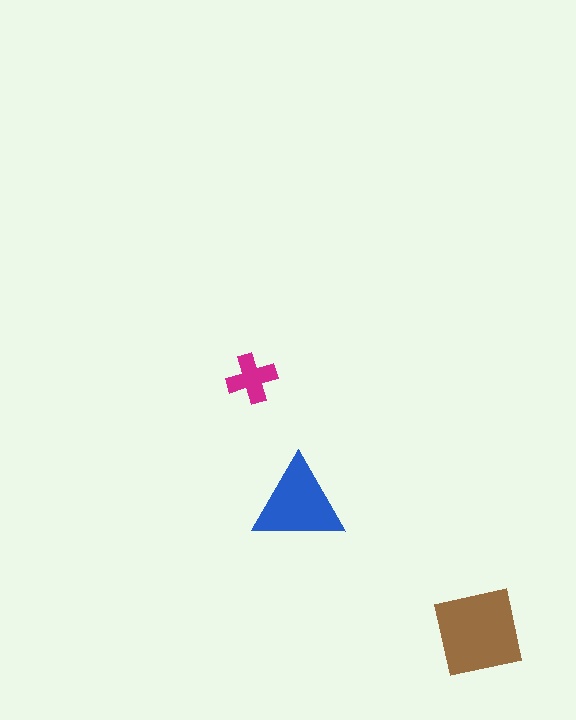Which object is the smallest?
The magenta cross.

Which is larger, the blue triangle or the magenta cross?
The blue triangle.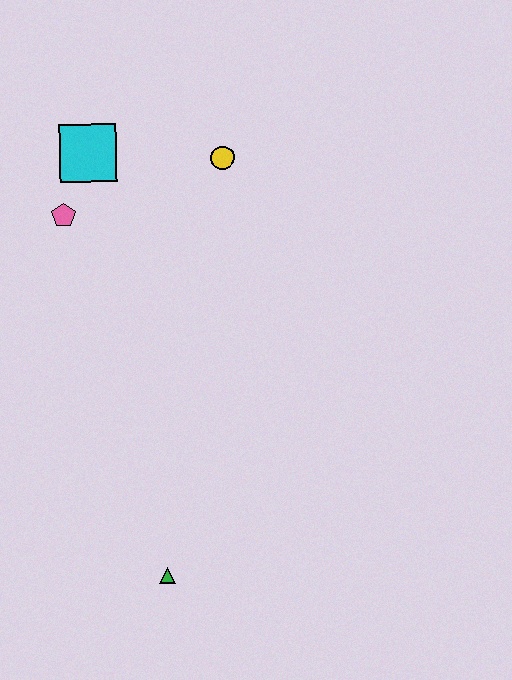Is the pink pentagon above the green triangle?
Yes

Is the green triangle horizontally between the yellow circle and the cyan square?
Yes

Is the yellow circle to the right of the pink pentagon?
Yes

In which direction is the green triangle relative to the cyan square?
The green triangle is below the cyan square.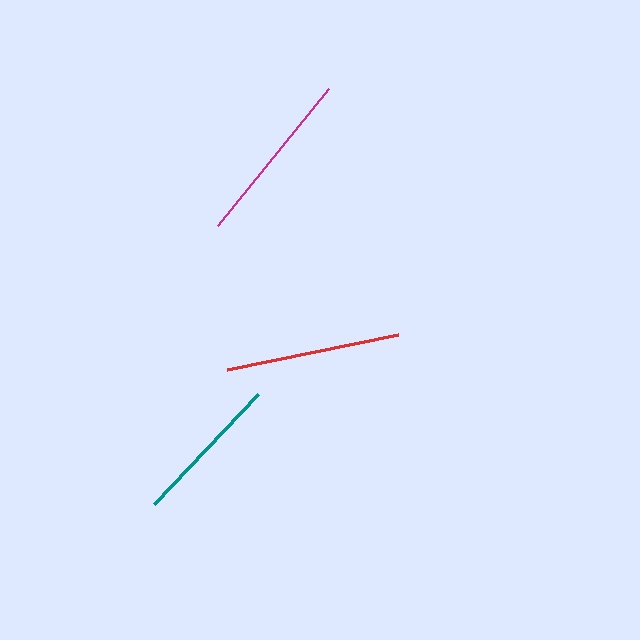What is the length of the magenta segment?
The magenta segment is approximately 176 pixels long.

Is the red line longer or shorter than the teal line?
The red line is longer than the teal line.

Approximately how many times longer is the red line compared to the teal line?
The red line is approximately 1.2 times the length of the teal line.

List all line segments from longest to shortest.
From longest to shortest: magenta, red, teal.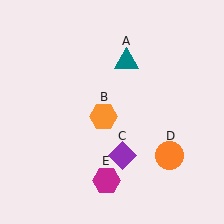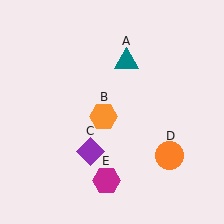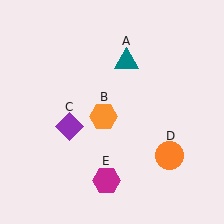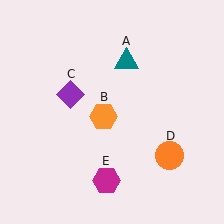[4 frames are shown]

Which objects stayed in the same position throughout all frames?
Teal triangle (object A) and orange hexagon (object B) and orange circle (object D) and magenta hexagon (object E) remained stationary.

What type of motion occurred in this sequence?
The purple diamond (object C) rotated clockwise around the center of the scene.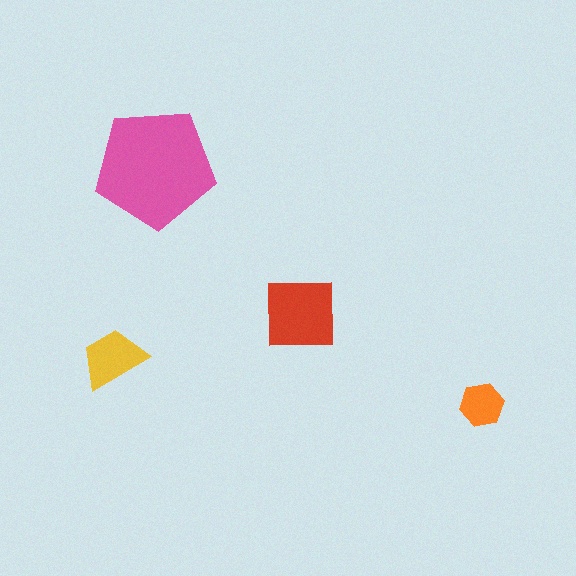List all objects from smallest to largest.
The orange hexagon, the yellow trapezoid, the red square, the pink pentagon.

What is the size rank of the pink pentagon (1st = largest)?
1st.